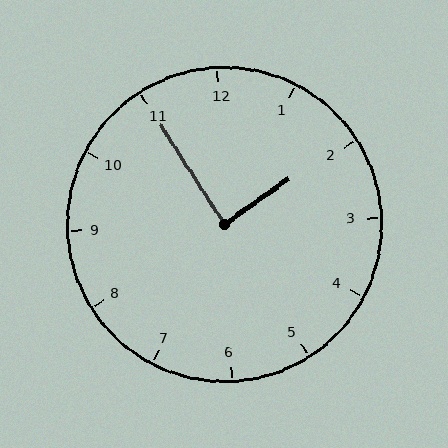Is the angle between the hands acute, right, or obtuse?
It is right.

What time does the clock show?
1:55.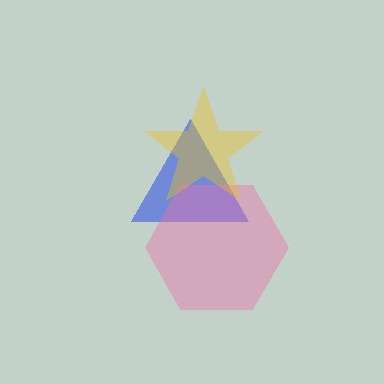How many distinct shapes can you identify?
There are 3 distinct shapes: a blue triangle, a pink hexagon, a yellow star.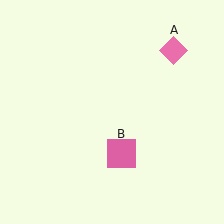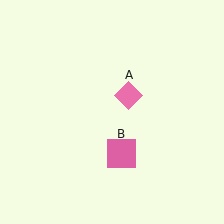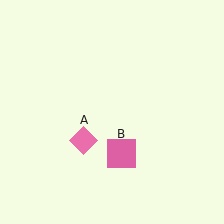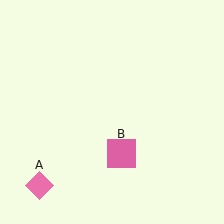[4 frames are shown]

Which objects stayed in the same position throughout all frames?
Pink square (object B) remained stationary.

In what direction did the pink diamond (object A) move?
The pink diamond (object A) moved down and to the left.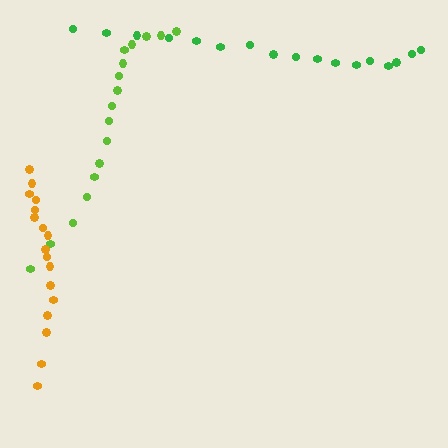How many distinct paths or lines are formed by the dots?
There are 3 distinct paths.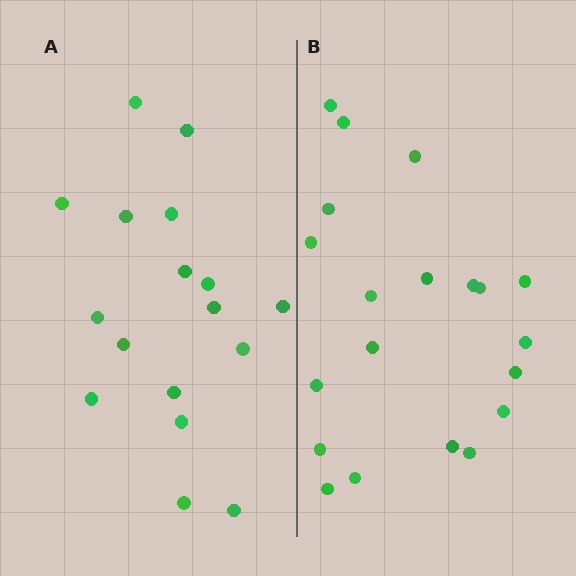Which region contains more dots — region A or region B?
Region B (the right region) has more dots.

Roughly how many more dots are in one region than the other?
Region B has just a few more — roughly 2 or 3 more dots than region A.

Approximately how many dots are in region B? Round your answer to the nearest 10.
About 20 dots.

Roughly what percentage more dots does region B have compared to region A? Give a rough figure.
About 20% more.